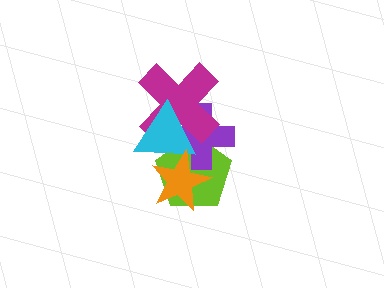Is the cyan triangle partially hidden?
Yes, it is partially covered by another shape.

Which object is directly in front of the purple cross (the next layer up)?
The magenta cross is directly in front of the purple cross.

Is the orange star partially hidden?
No, no other shape covers it.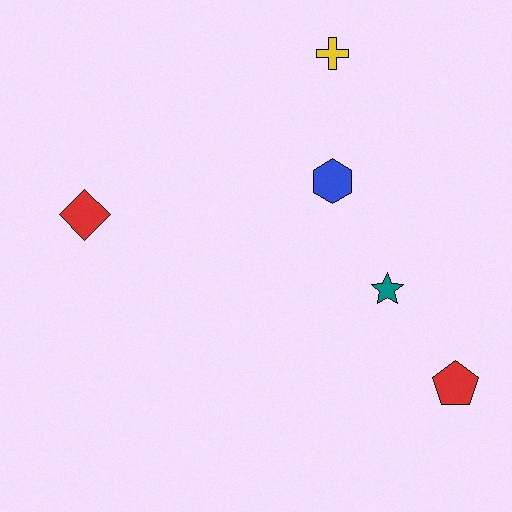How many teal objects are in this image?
There is 1 teal object.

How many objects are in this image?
There are 5 objects.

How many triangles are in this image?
There are no triangles.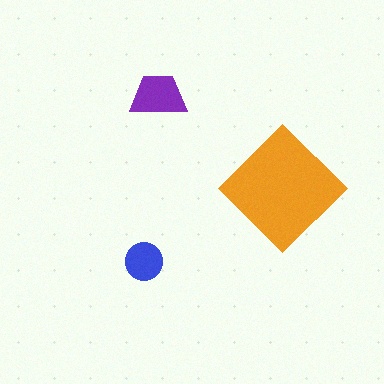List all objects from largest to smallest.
The orange diamond, the purple trapezoid, the blue circle.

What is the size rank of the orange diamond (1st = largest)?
1st.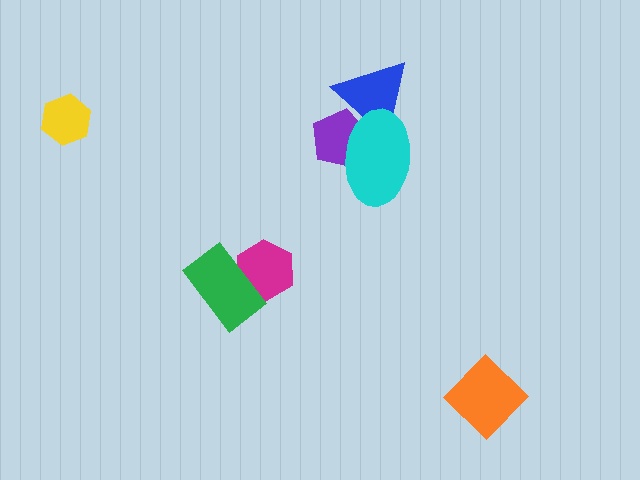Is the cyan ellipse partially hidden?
No, no other shape covers it.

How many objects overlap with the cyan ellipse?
2 objects overlap with the cyan ellipse.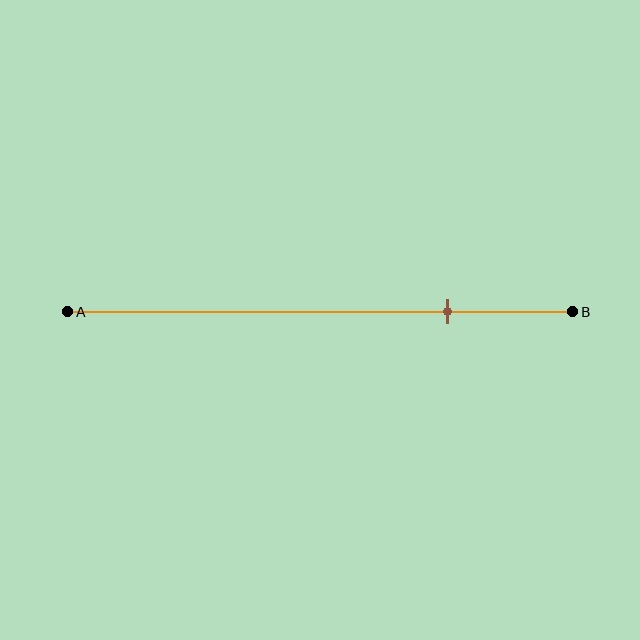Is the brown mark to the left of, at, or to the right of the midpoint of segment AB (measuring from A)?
The brown mark is to the right of the midpoint of segment AB.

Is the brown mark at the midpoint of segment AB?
No, the mark is at about 75% from A, not at the 50% midpoint.